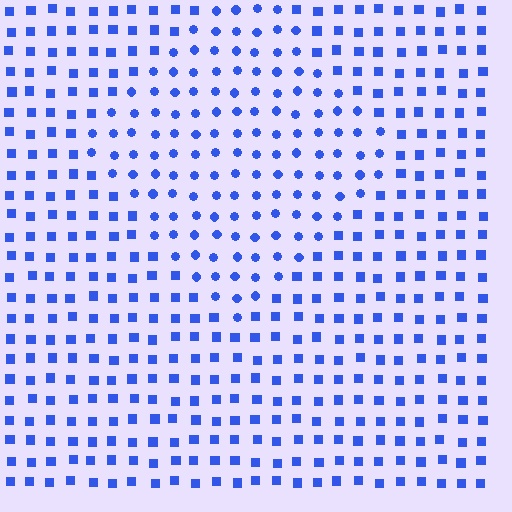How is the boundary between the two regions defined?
The boundary is defined by a change in element shape: circles inside vs. squares outside. All elements share the same color and spacing.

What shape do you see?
I see a diamond.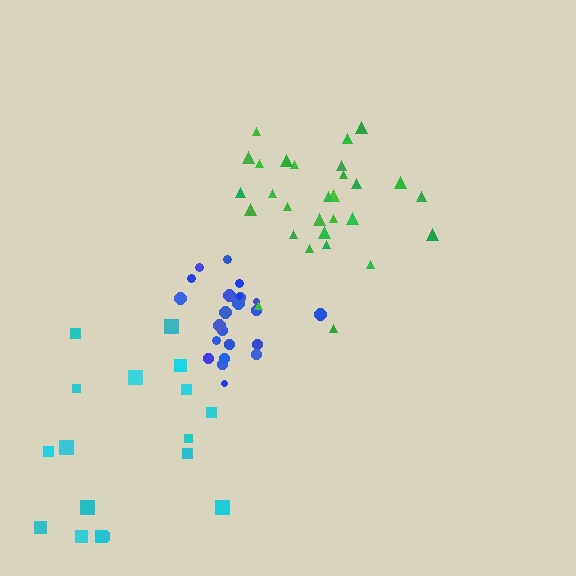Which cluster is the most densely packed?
Blue.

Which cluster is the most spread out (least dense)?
Cyan.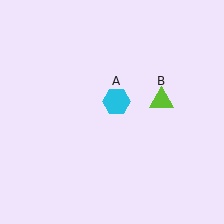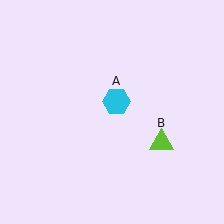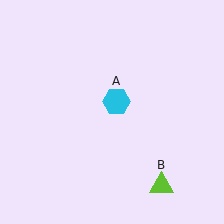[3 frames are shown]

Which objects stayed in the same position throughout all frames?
Cyan hexagon (object A) remained stationary.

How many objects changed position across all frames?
1 object changed position: lime triangle (object B).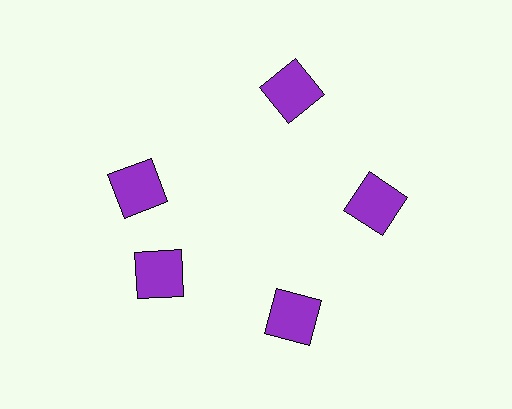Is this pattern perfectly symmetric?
No. The 5 purple squares are arranged in a ring, but one element near the 10 o'clock position is rotated out of alignment along the ring, breaking the 5-fold rotational symmetry.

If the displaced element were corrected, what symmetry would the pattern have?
It would have 5-fold rotational symmetry — the pattern would map onto itself every 72 degrees.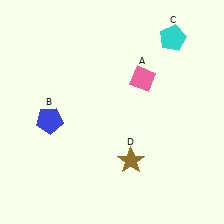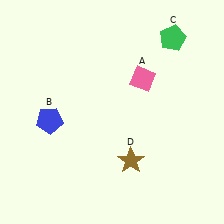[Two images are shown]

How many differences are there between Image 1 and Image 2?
There is 1 difference between the two images.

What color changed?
The pentagon (C) changed from cyan in Image 1 to green in Image 2.